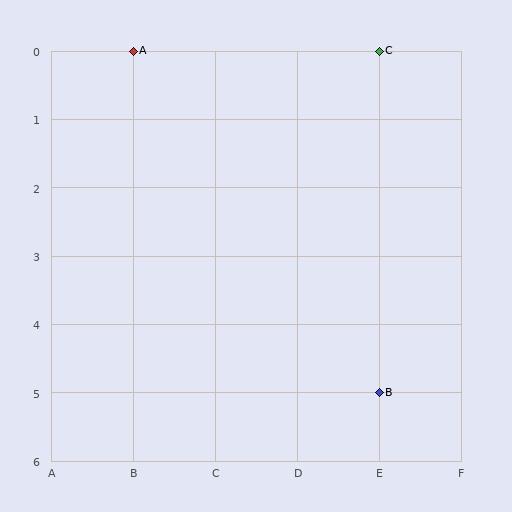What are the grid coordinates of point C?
Point C is at grid coordinates (E, 0).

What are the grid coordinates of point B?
Point B is at grid coordinates (E, 5).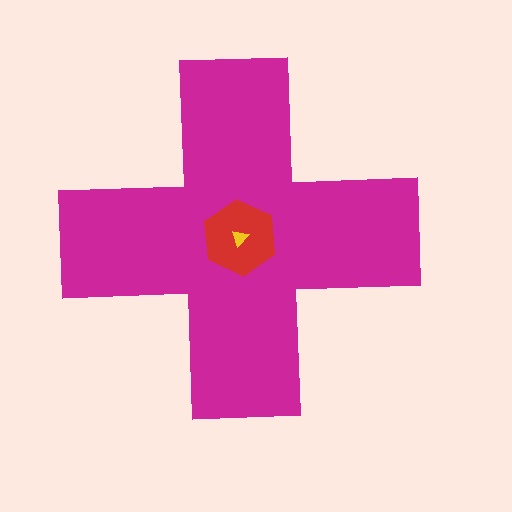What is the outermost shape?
The magenta cross.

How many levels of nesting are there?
3.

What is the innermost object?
The yellow triangle.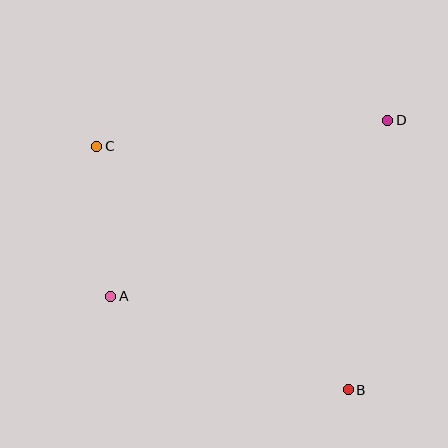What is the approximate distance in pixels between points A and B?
The distance between A and B is approximately 255 pixels.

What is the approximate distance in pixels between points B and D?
The distance between B and D is approximately 272 pixels.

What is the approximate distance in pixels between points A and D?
The distance between A and D is approximately 328 pixels.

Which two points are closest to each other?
Points A and C are closest to each other.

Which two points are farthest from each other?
Points B and C are farthest from each other.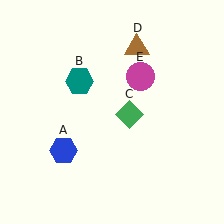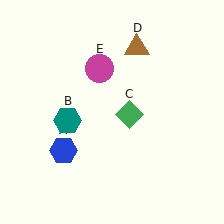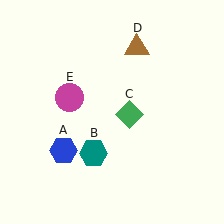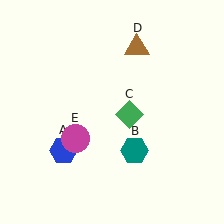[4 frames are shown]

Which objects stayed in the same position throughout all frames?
Blue hexagon (object A) and green diamond (object C) and brown triangle (object D) remained stationary.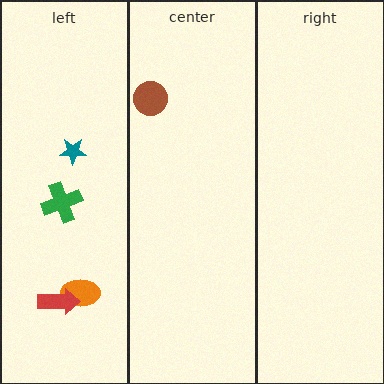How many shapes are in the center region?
1.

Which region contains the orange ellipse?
The left region.